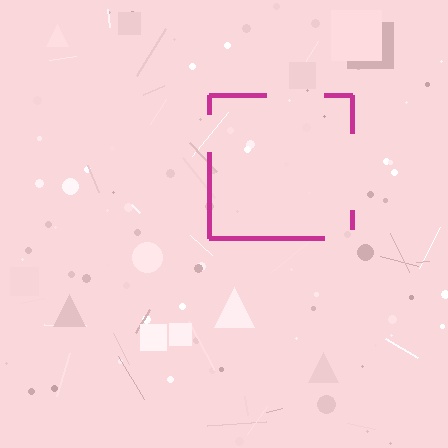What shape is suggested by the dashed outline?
The dashed outline suggests a square.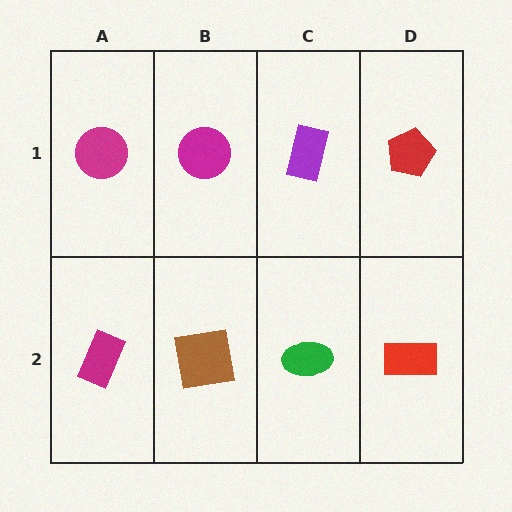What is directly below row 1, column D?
A red rectangle.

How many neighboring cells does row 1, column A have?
2.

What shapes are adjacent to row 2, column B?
A magenta circle (row 1, column B), a magenta rectangle (row 2, column A), a green ellipse (row 2, column C).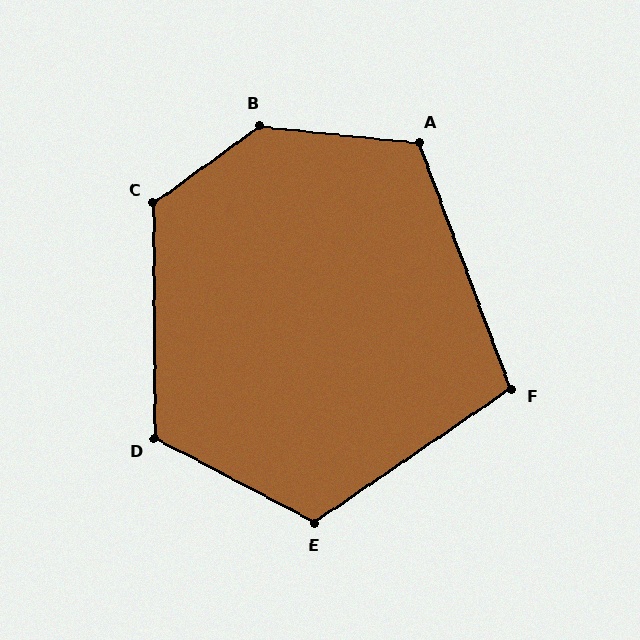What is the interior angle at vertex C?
Approximately 126 degrees (obtuse).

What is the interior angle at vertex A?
Approximately 116 degrees (obtuse).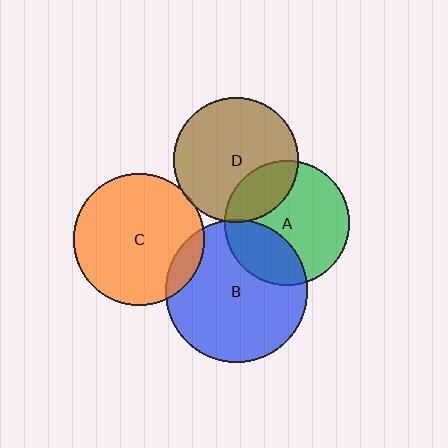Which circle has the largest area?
Circle B (blue).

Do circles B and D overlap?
Yes.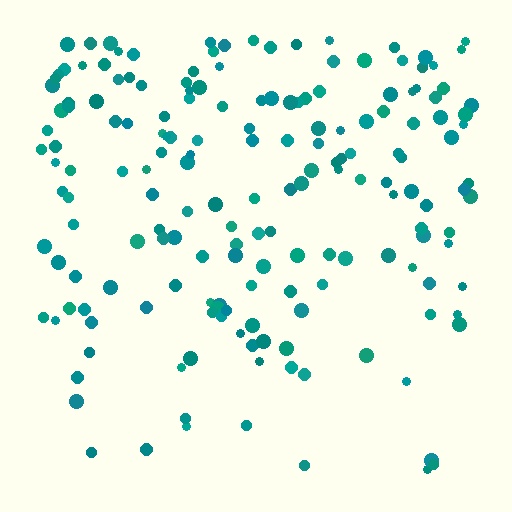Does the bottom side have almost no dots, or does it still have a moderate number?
Still a moderate number, just noticeably fewer than the top.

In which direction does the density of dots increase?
From bottom to top, with the top side densest.